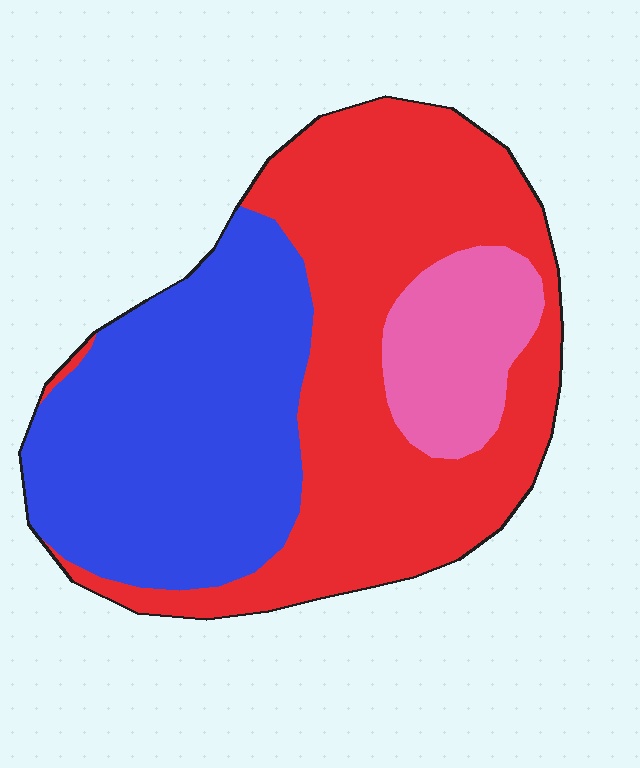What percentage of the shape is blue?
Blue covers about 40% of the shape.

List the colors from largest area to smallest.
From largest to smallest: red, blue, pink.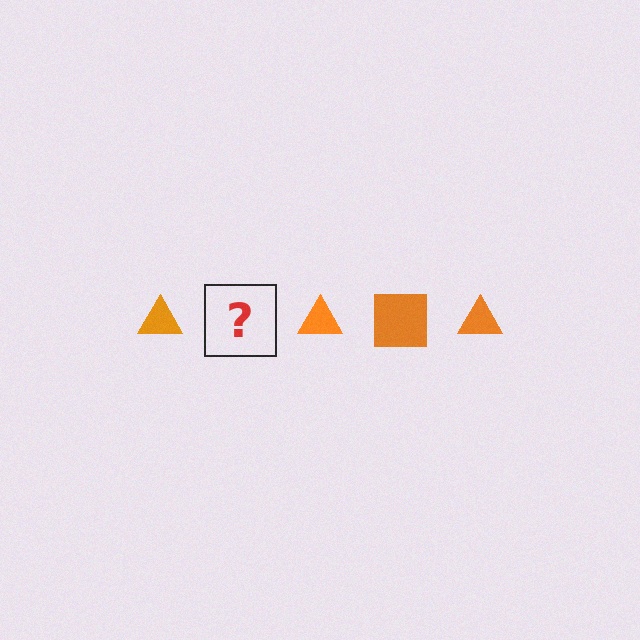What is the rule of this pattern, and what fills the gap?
The rule is that the pattern cycles through triangle, square shapes in orange. The gap should be filled with an orange square.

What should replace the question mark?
The question mark should be replaced with an orange square.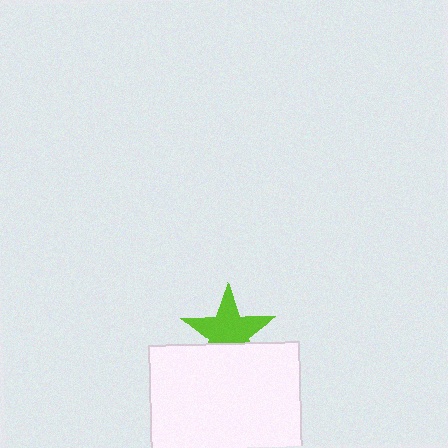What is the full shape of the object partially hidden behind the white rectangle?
The partially hidden object is a lime star.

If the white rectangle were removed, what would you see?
You would see the complete lime star.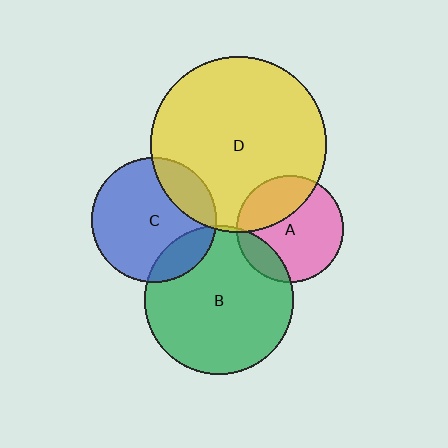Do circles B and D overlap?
Yes.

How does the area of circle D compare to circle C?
Approximately 2.0 times.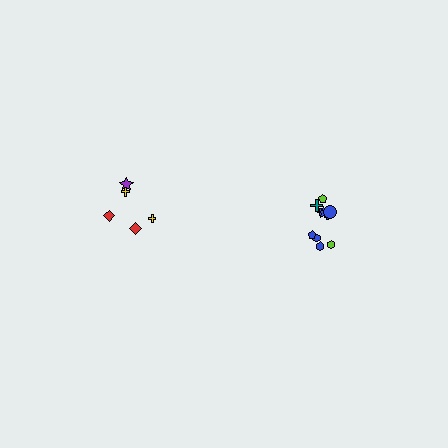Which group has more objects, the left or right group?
The right group.